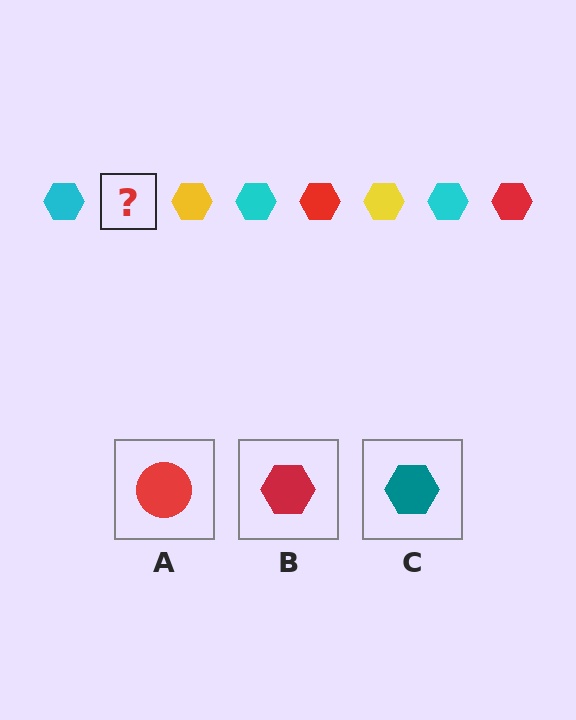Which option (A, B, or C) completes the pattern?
B.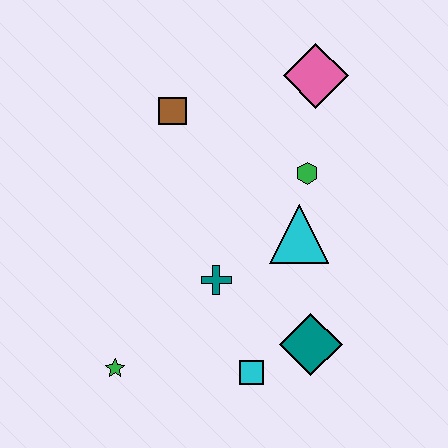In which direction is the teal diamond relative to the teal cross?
The teal diamond is to the right of the teal cross.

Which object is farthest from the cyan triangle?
The green star is farthest from the cyan triangle.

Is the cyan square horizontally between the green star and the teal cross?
No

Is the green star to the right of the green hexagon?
No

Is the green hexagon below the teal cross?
No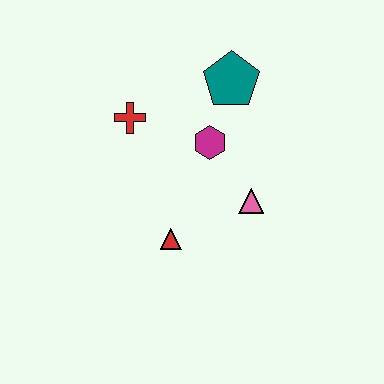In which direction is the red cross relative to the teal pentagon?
The red cross is to the left of the teal pentagon.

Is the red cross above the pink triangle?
Yes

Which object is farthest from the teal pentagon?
The red triangle is farthest from the teal pentagon.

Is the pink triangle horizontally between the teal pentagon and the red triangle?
No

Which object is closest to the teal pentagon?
The magenta hexagon is closest to the teal pentagon.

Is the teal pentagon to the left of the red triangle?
No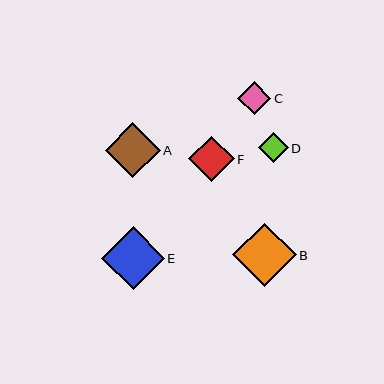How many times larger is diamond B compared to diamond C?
Diamond B is approximately 1.9 times the size of diamond C.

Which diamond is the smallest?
Diamond D is the smallest with a size of approximately 30 pixels.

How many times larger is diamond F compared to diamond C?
Diamond F is approximately 1.4 times the size of diamond C.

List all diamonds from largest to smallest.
From largest to smallest: B, E, A, F, C, D.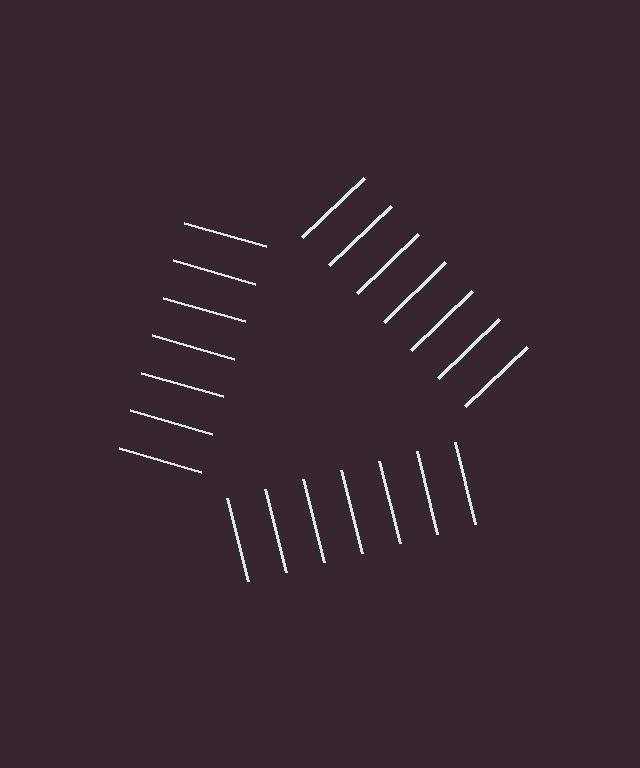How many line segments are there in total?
21 — 7 along each of the 3 edges.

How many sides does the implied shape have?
3 sides — the line-ends trace a triangle.